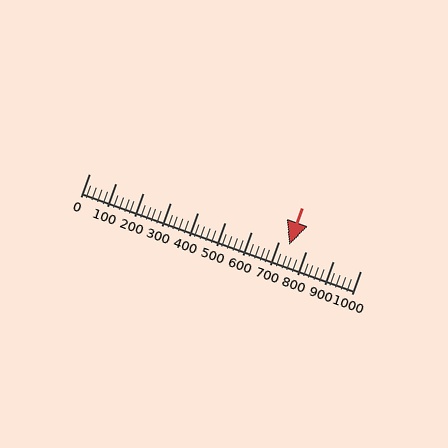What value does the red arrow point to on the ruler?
The red arrow points to approximately 737.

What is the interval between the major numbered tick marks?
The major tick marks are spaced 100 units apart.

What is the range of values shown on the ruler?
The ruler shows values from 0 to 1000.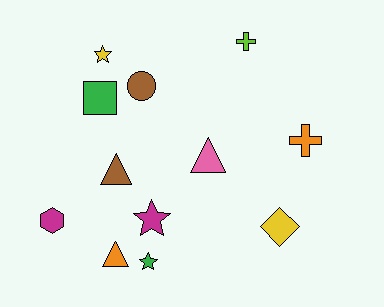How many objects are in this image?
There are 12 objects.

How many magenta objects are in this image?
There are 2 magenta objects.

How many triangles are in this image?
There are 3 triangles.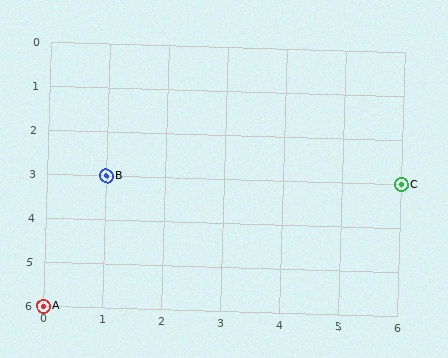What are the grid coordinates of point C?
Point C is at grid coordinates (6, 3).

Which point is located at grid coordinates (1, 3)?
Point B is at (1, 3).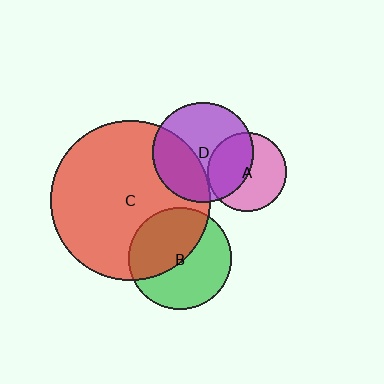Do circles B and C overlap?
Yes.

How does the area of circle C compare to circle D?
Approximately 2.5 times.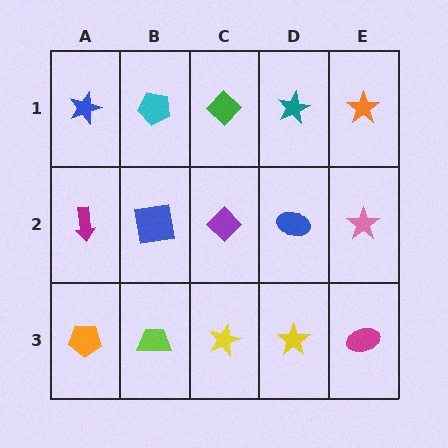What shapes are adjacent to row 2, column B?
A cyan pentagon (row 1, column B), a lime trapezoid (row 3, column B), a magenta arrow (row 2, column A), a purple diamond (row 2, column C).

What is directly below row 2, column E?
A magenta ellipse.